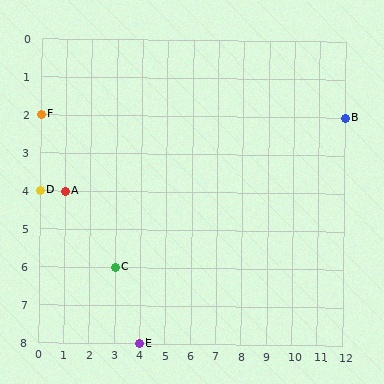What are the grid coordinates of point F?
Point F is at grid coordinates (0, 2).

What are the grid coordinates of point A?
Point A is at grid coordinates (1, 4).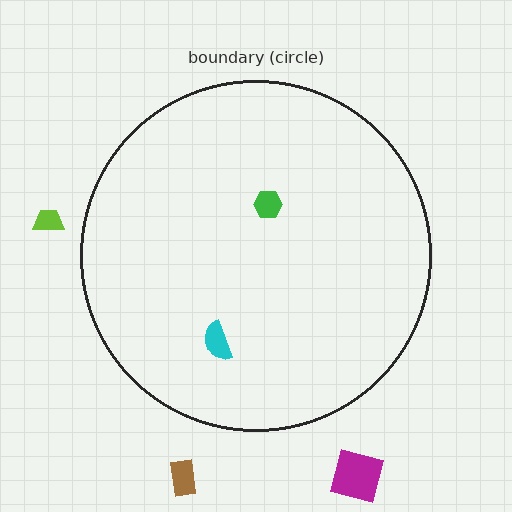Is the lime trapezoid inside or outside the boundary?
Outside.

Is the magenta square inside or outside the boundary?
Outside.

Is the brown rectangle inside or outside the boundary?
Outside.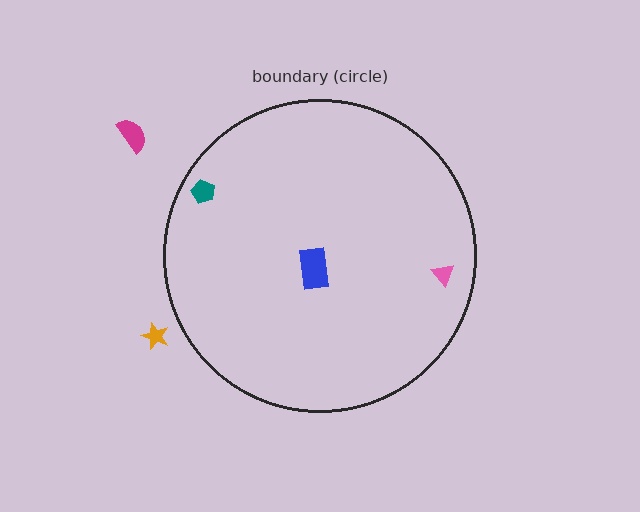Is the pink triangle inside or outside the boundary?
Inside.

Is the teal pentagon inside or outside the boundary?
Inside.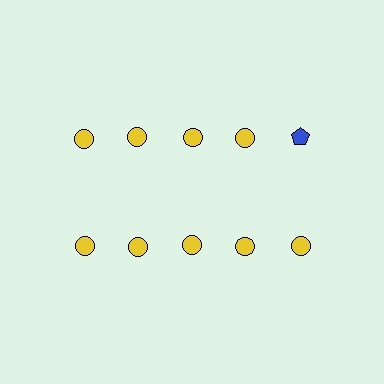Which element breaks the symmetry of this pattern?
The blue pentagon in the top row, rightmost column breaks the symmetry. All other shapes are yellow circles.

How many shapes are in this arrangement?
There are 10 shapes arranged in a grid pattern.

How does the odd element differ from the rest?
It differs in both color (blue instead of yellow) and shape (pentagon instead of circle).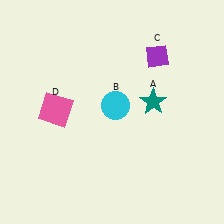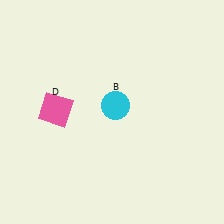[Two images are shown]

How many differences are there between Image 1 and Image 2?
There are 2 differences between the two images.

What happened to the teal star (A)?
The teal star (A) was removed in Image 2. It was in the top-right area of Image 1.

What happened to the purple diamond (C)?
The purple diamond (C) was removed in Image 2. It was in the top-right area of Image 1.